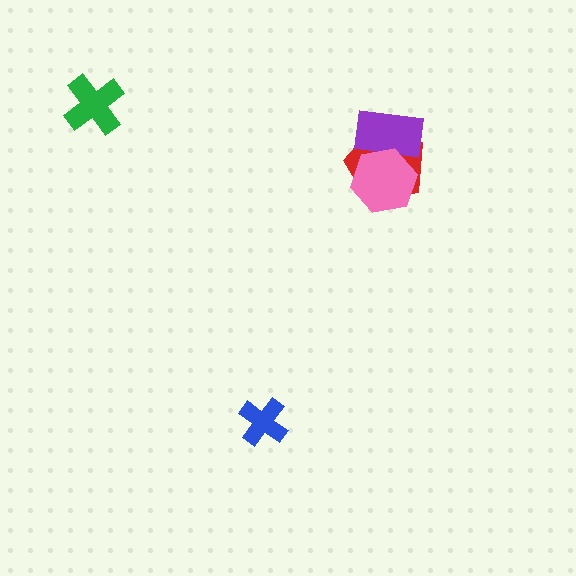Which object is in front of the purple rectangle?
The pink hexagon is in front of the purple rectangle.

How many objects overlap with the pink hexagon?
2 objects overlap with the pink hexagon.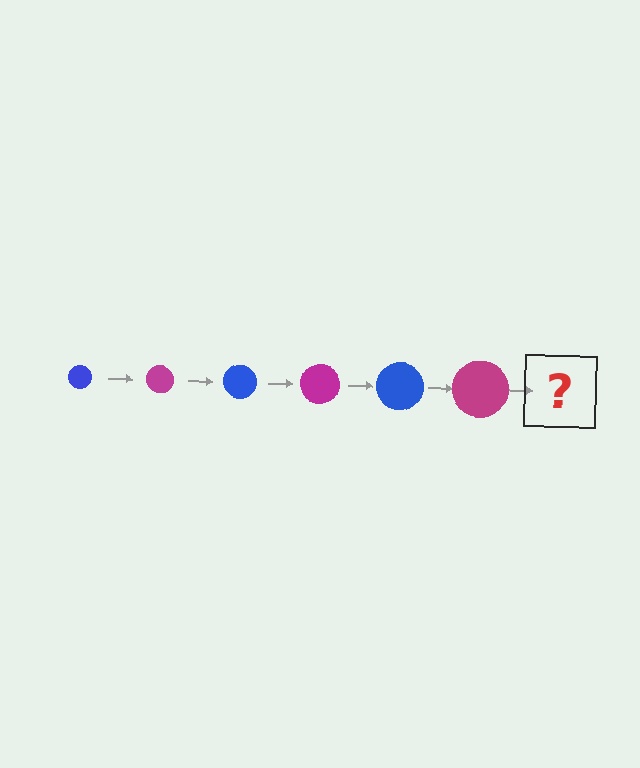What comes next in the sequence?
The next element should be a blue circle, larger than the previous one.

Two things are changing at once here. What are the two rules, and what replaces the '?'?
The two rules are that the circle grows larger each step and the color cycles through blue and magenta. The '?' should be a blue circle, larger than the previous one.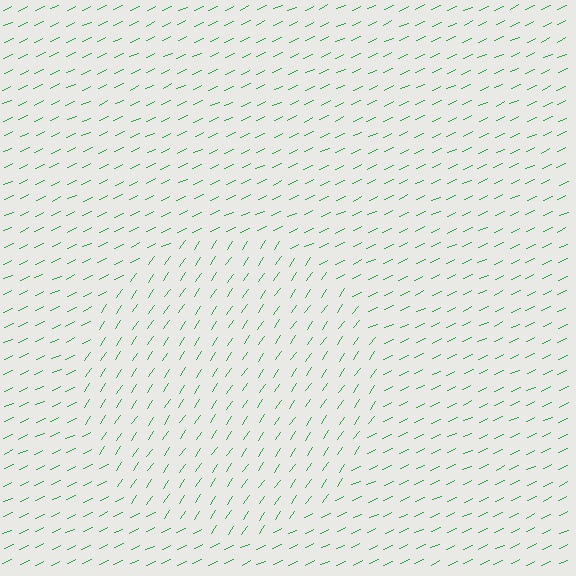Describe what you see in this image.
The image is filled with small green line segments. A circle region in the image has lines oriented differently from the surrounding lines, creating a visible texture boundary.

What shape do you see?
I see a circle.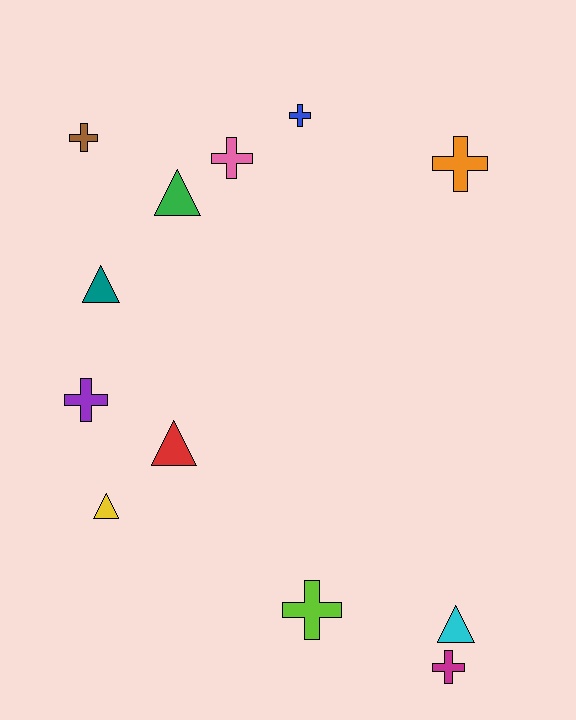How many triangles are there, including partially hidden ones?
There are 5 triangles.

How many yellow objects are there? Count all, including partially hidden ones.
There is 1 yellow object.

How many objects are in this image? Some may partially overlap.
There are 12 objects.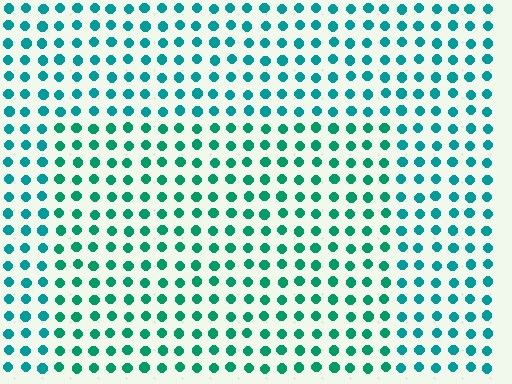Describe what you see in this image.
The image is filled with small teal elements in a uniform arrangement. A rectangle-shaped region is visible where the elements are tinted to a slightly different hue, forming a subtle color boundary.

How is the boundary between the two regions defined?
The boundary is defined purely by a slight shift in hue (about 20 degrees). Spacing, size, and orientation are identical on both sides.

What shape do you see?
I see a rectangle.